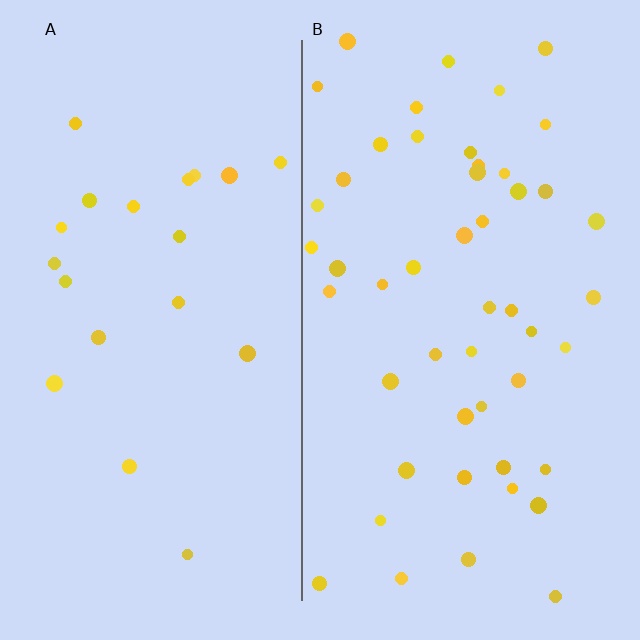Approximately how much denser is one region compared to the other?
Approximately 2.4× — region B over region A.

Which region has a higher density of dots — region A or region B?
B (the right).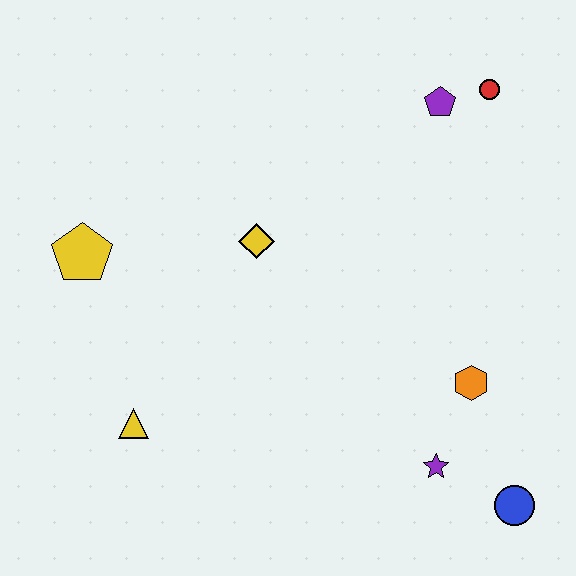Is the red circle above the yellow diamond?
Yes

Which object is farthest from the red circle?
The yellow triangle is farthest from the red circle.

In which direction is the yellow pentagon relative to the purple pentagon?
The yellow pentagon is to the left of the purple pentagon.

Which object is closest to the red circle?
The purple pentagon is closest to the red circle.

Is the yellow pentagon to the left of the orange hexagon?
Yes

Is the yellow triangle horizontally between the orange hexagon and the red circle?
No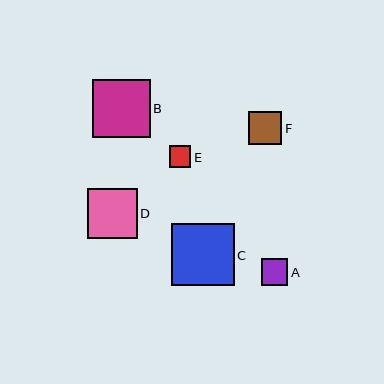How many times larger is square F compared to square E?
Square F is approximately 1.5 times the size of square E.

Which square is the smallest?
Square E is the smallest with a size of approximately 21 pixels.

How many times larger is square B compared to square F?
Square B is approximately 1.7 times the size of square F.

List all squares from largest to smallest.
From largest to smallest: C, B, D, F, A, E.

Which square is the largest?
Square C is the largest with a size of approximately 62 pixels.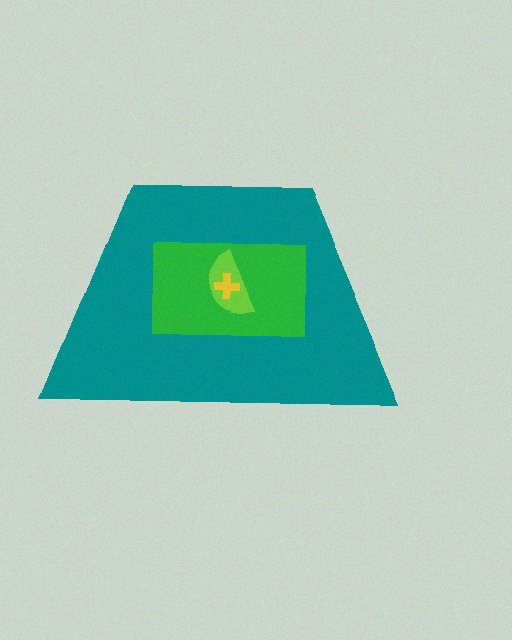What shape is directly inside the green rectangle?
The lime semicircle.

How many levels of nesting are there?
4.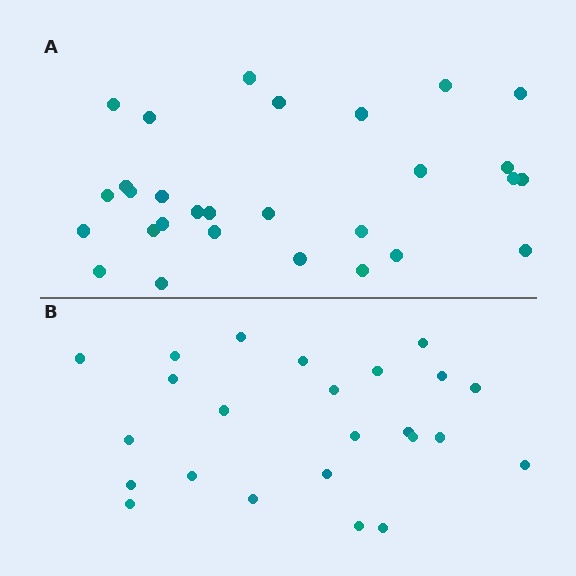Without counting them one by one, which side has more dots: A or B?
Region A (the top region) has more dots.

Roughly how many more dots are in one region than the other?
Region A has about 5 more dots than region B.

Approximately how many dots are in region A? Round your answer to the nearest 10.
About 30 dots. (The exact count is 29, which rounds to 30.)